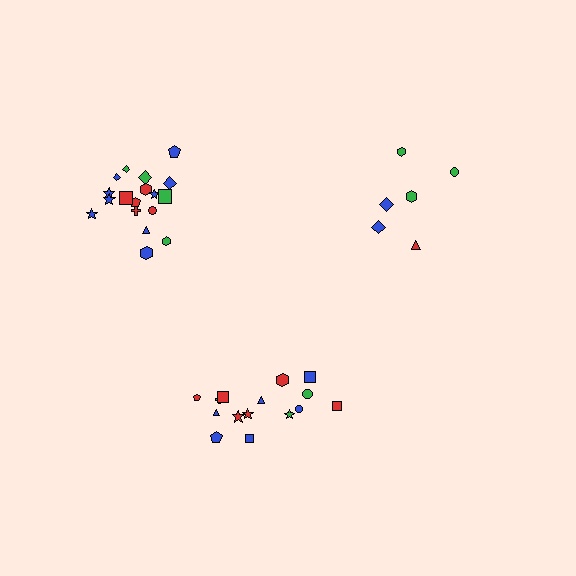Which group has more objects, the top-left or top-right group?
The top-left group.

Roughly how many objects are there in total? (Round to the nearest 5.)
Roughly 40 objects in total.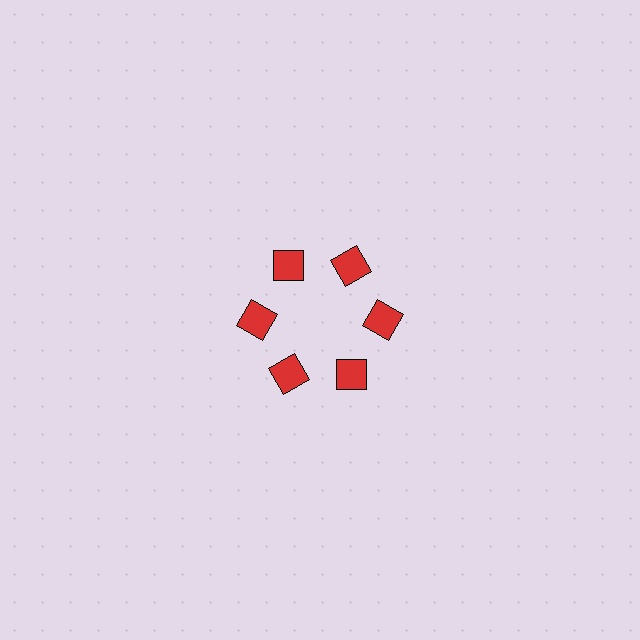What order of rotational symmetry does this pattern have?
This pattern has 6-fold rotational symmetry.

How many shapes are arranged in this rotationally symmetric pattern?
There are 6 shapes, arranged in 6 groups of 1.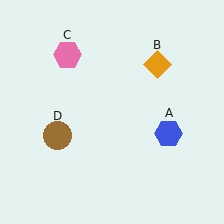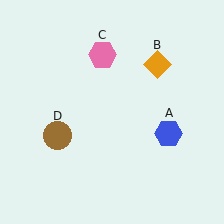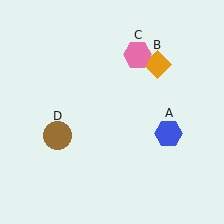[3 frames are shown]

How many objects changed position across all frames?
1 object changed position: pink hexagon (object C).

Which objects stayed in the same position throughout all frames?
Blue hexagon (object A) and orange diamond (object B) and brown circle (object D) remained stationary.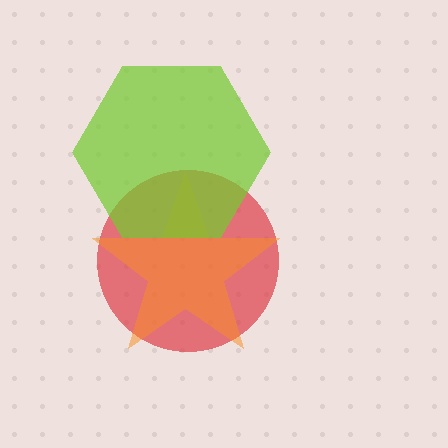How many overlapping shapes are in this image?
There are 3 overlapping shapes in the image.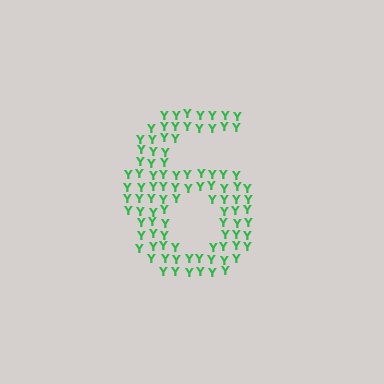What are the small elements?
The small elements are letter Y's.